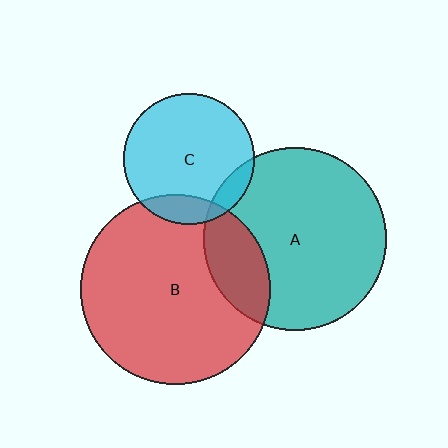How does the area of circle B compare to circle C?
Approximately 2.1 times.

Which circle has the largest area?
Circle B (red).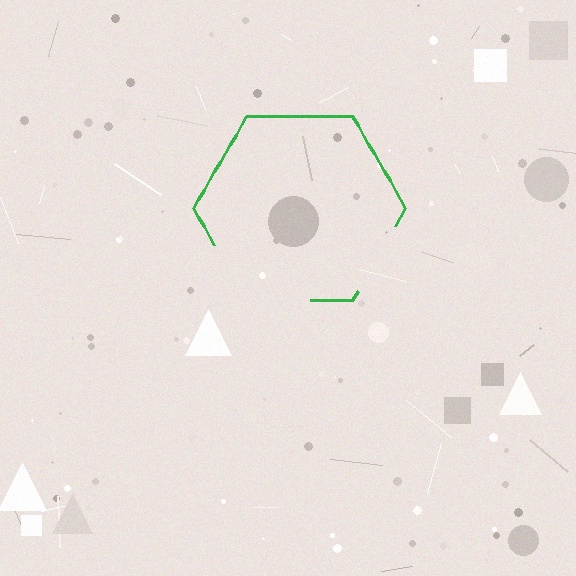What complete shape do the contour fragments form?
The contour fragments form a hexagon.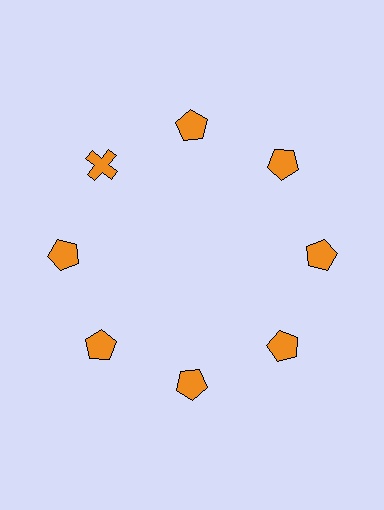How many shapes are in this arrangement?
There are 8 shapes arranged in a ring pattern.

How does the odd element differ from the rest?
It has a different shape: cross instead of pentagon.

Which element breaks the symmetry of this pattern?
The orange cross at roughly the 10 o'clock position breaks the symmetry. All other shapes are orange pentagons.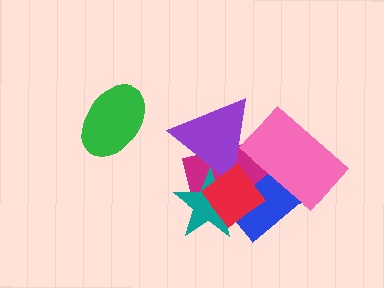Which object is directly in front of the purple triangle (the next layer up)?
The red diamond is directly in front of the purple triangle.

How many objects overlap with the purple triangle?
4 objects overlap with the purple triangle.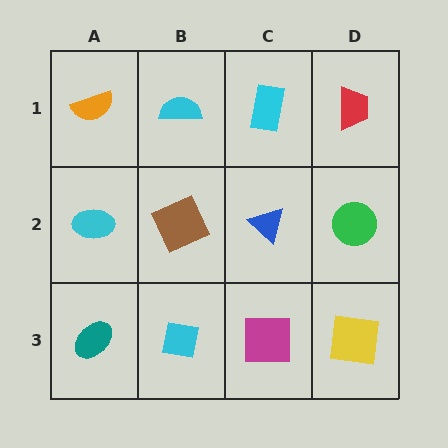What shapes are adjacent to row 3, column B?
A brown square (row 2, column B), a teal ellipse (row 3, column A), a magenta square (row 3, column C).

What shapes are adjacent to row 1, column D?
A green circle (row 2, column D), a cyan rectangle (row 1, column C).